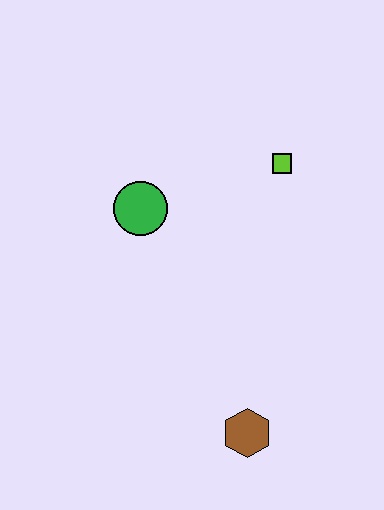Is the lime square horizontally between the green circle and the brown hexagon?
No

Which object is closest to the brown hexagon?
The green circle is closest to the brown hexagon.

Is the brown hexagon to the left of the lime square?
Yes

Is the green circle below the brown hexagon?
No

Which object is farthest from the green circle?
The brown hexagon is farthest from the green circle.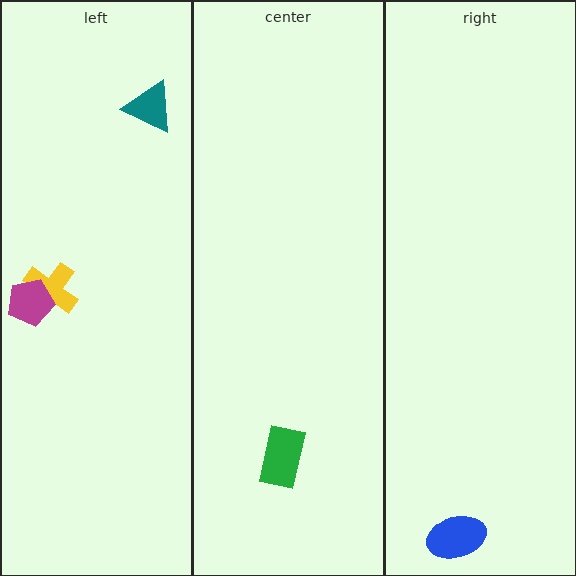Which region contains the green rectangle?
The center region.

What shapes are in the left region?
The yellow cross, the magenta pentagon, the teal triangle.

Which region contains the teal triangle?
The left region.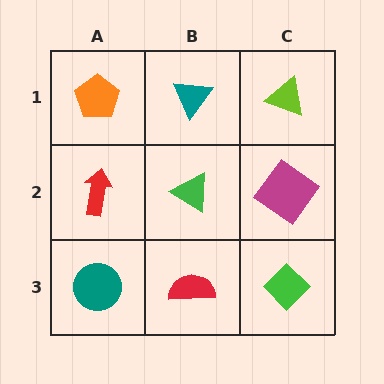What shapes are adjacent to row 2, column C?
A lime triangle (row 1, column C), a green diamond (row 3, column C), a green triangle (row 2, column B).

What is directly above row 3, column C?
A magenta diamond.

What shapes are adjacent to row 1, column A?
A red arrow (row 2, column A), a teal triangle (row 1, column B).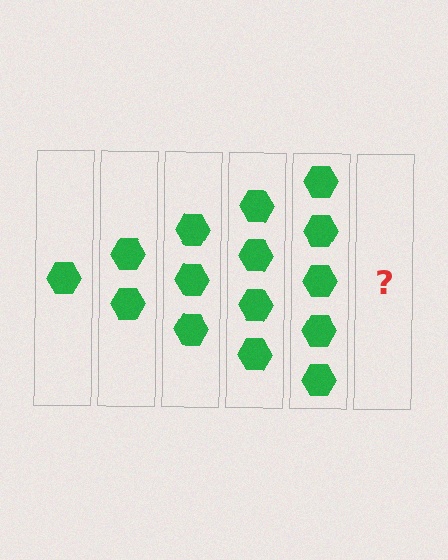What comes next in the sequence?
The next element should be 6 hexagons.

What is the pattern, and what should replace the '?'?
The pattern is that each step adds one more hexagon. The '?' should be 6 hexagons.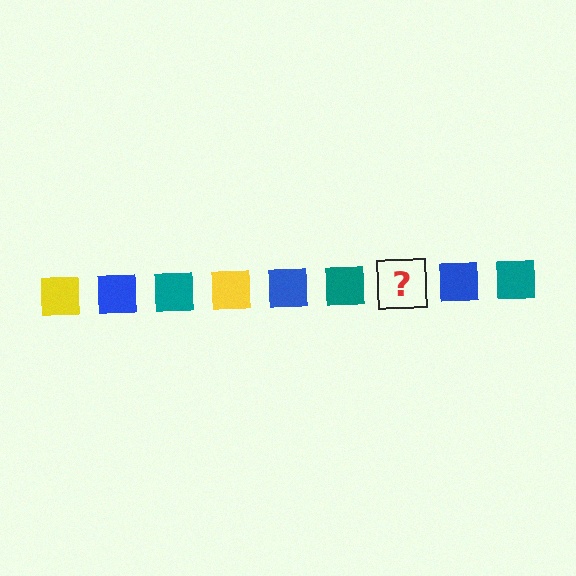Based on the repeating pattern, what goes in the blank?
The blank should be a yellow square.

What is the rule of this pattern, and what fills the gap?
The rule is that the pattern cycles through yellow, blue, teal squares. The gap should be filled with a yellow square.